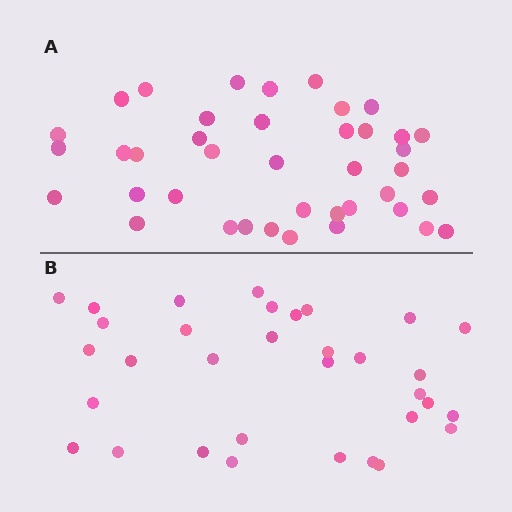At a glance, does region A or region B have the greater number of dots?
Region A (the top region) has more dots.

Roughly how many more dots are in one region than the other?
Region A has roughly 8 or so more dots than region B.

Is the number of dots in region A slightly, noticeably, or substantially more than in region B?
Region A has only slightly more — the two regions are fairly close. The ratio is roughly 1.2 to 1.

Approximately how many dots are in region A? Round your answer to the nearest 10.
About 40 dots.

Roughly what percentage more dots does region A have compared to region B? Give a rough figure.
About 20% more.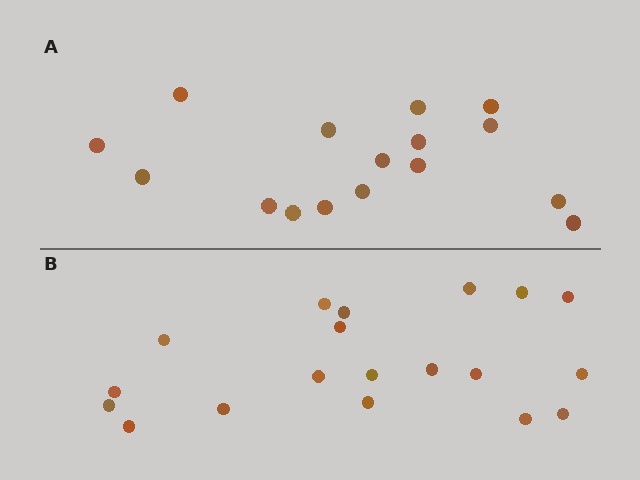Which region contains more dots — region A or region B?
Region B (the bottom region) has more dots.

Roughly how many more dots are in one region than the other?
Region B has just a few more — roughly 2 or 3 more dots than region A.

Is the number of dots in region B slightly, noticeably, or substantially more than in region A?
Region B has only slightly more — the two regions are fairly close. The ratio is roughly 1.2 to 1.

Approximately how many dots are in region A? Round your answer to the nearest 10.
About 20 dots. (The exact count is 16, which rounds to 20.)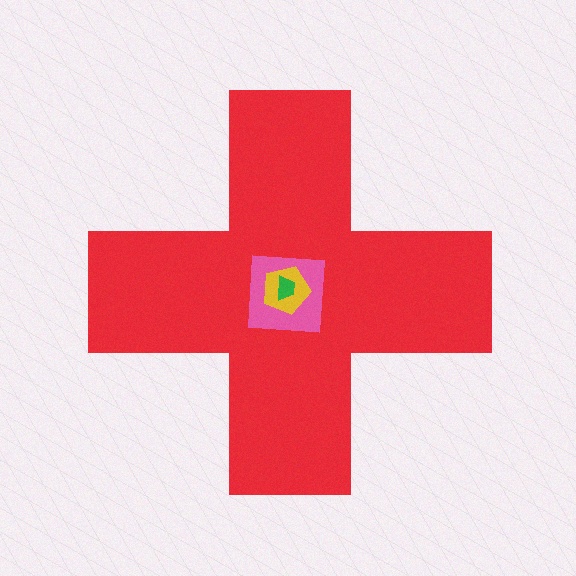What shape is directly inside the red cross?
The pink square.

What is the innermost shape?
The green trapezoid.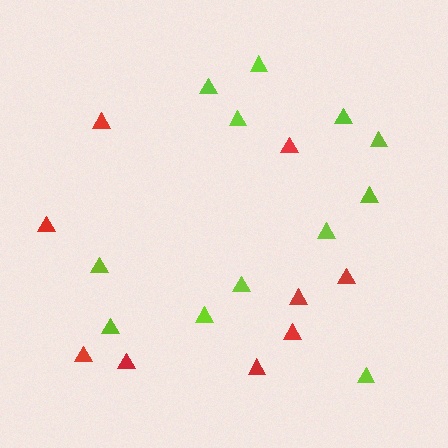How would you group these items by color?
There are 2 groups: one group of lime triangles (12) and one group of red triangles (9).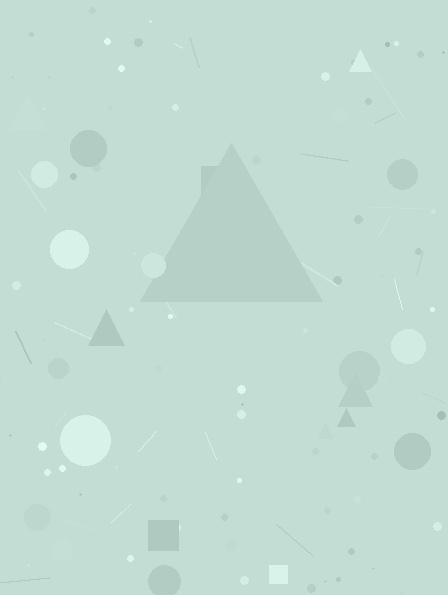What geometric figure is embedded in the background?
A triangle is embedded in the background.